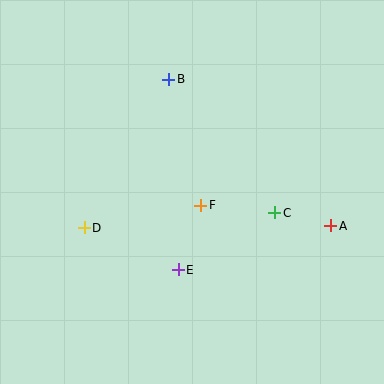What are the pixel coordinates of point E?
Point E is at (178, 270).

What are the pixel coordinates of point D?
Point D is at (84, 228).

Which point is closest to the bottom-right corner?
Point A is closest to the bottom-right corner.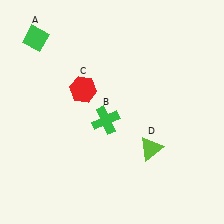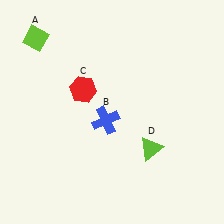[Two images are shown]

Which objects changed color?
A changed from green to lime. B changed from green to blue.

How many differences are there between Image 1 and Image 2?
There are 2 differences between the two images.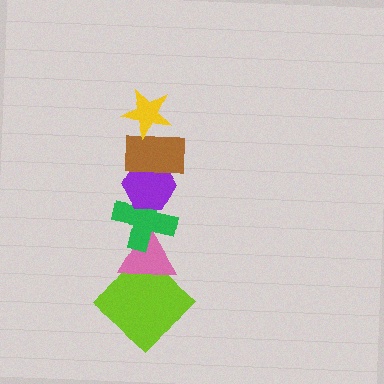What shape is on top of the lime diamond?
The pink triangle is on top of the lime diamond.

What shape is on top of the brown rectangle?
The yellow star is on top of the brown rectangle.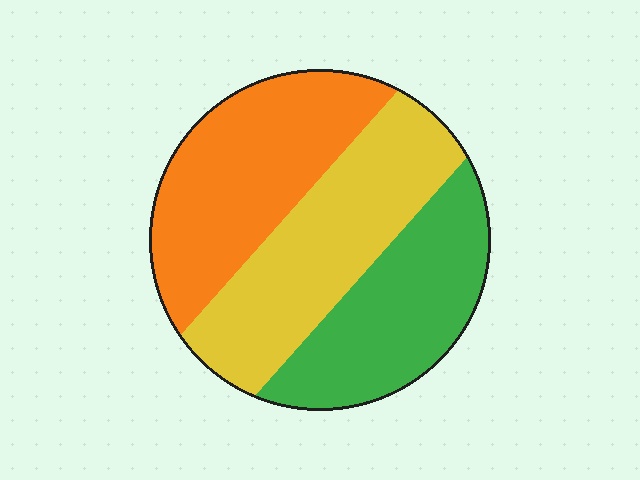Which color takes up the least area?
Green, at roughly 30%.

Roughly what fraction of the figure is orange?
Orange takes up about one third (1/3) of the figure.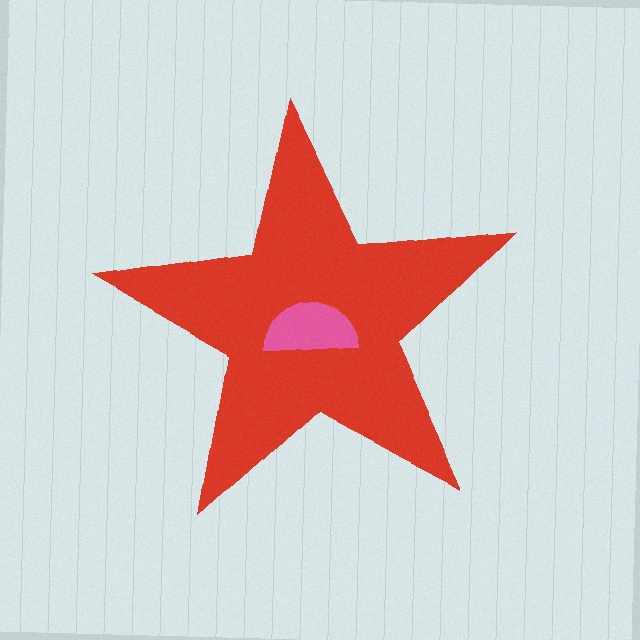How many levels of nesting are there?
2.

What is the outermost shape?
The red star.